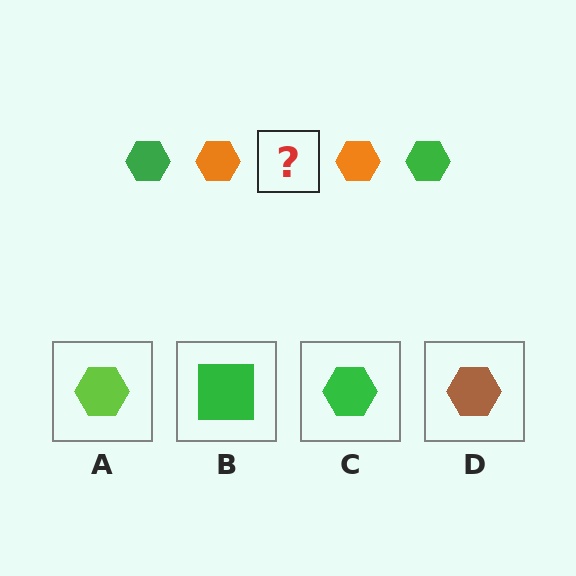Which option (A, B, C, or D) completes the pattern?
C.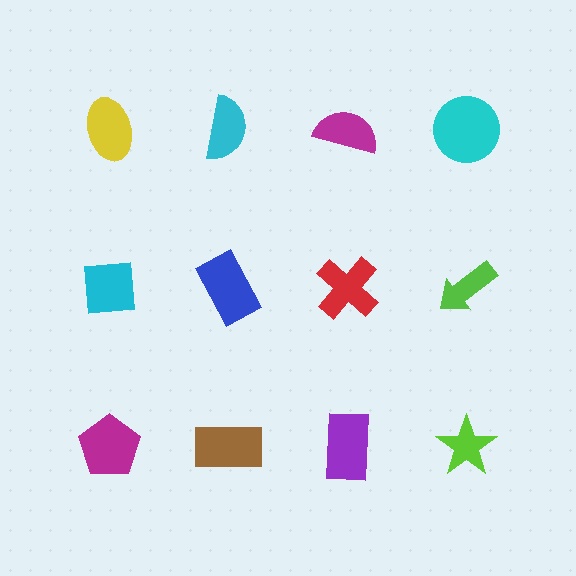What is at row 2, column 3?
A red cross.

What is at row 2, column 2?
A blue rectangle.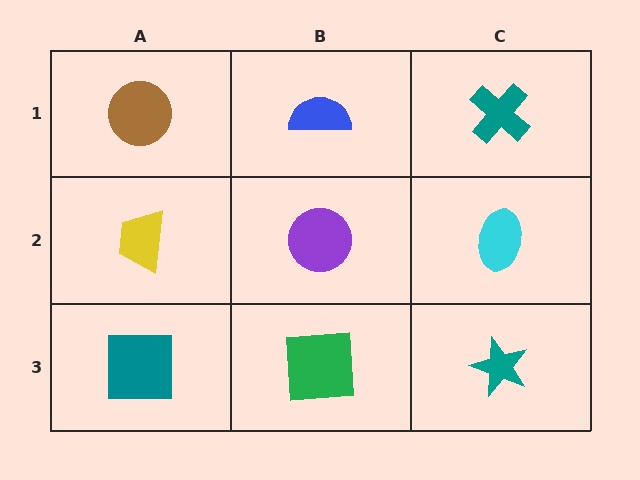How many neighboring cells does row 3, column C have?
2.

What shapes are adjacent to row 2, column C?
A teal cross (row 1, column C), a teal star (row 3, column C), a purple circle (row 2, column B).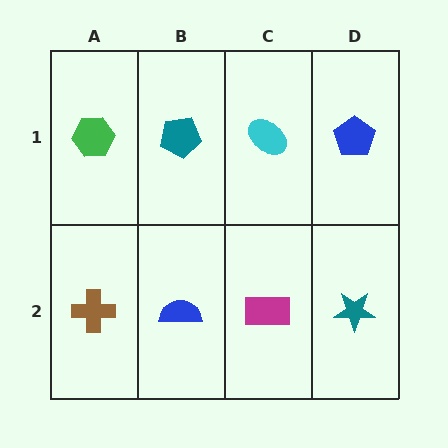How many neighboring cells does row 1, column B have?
3.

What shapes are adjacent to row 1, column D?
A teal star (row 2, column D), a cyan ellipse (row 1, column C).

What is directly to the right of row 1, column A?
A teal pentagon.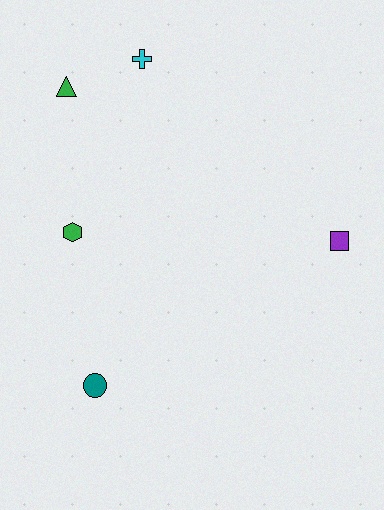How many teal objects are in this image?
There is 1 teal object.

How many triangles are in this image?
There is 1 triangle.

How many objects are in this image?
There are 5 objects.